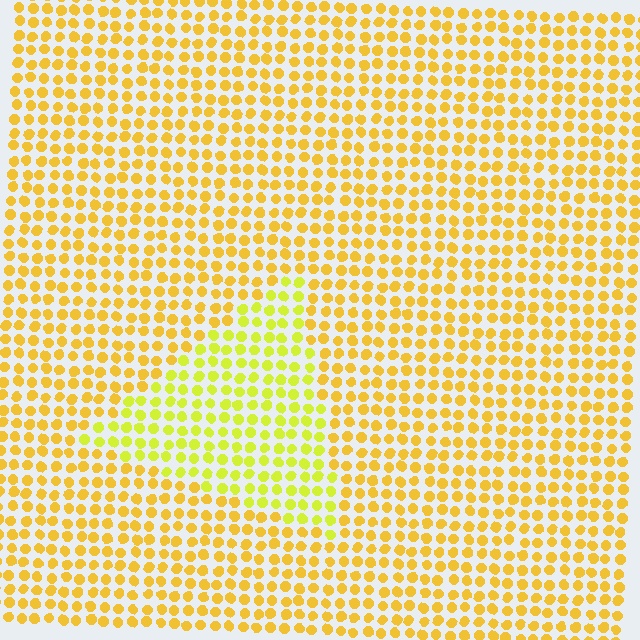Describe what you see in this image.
The image is filled with small yellow elements in a uniform arrangement. A triangle-shaped region is visible where the elements are tinted to a slightly different hue, forming a subtle color boundary.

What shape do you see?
I see a triangle.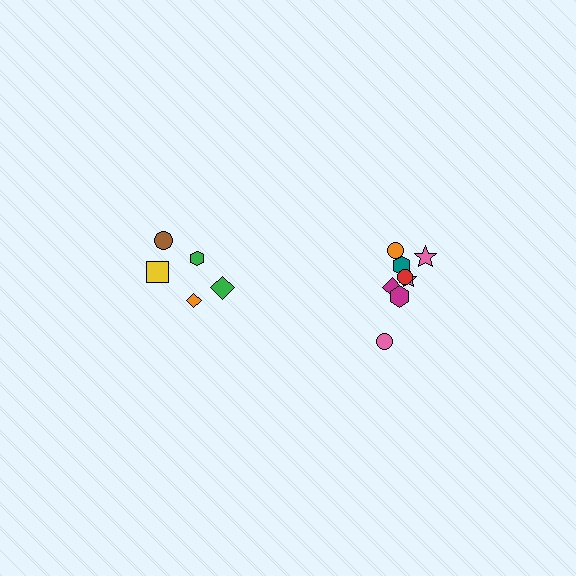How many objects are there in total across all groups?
There are 13 objects.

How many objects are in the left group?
There are 5 objects.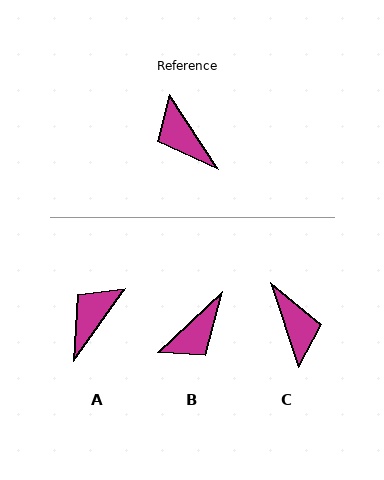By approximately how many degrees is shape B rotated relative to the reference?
Approximately 100 degrees counter-clockwise.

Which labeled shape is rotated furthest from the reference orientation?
C, about 165 degrees away.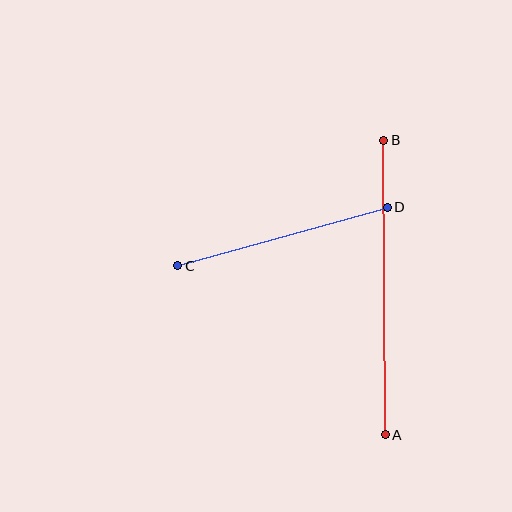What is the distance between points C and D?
The distance is approximately 217 pixels.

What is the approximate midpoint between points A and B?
The midpoint is at approximately (385, 287) pixels.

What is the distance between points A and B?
The distance is approximately 295 pixels.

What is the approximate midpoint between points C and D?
The midpoint is at approximately (282, 236) pixels.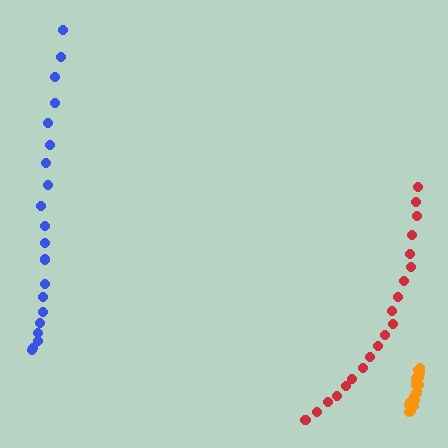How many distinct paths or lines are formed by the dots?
There are 3 distinct paths.